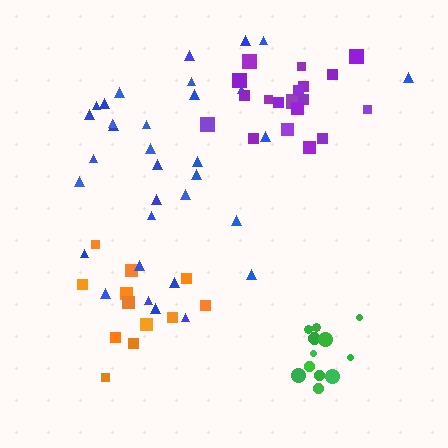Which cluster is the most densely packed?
Green.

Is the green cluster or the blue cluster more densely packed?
Green.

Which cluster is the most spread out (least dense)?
Orange.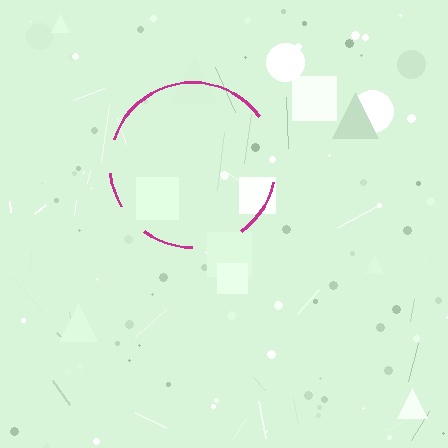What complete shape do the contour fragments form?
The contour fragments form a circle.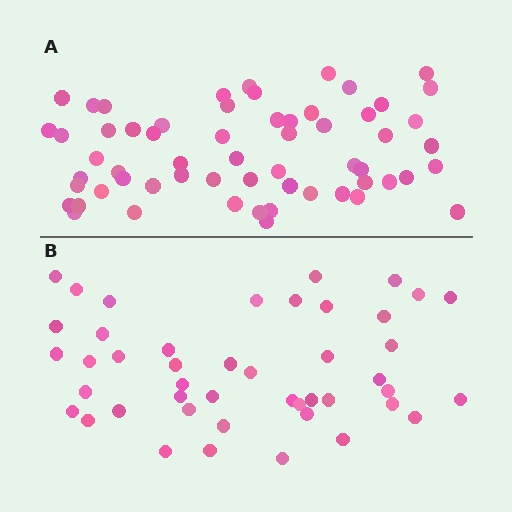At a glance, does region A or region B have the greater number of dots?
Region A (the top region) has more dots.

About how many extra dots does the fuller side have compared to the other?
Region A has approximately 15 more dots than region B.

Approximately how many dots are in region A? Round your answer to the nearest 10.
About 60 dots.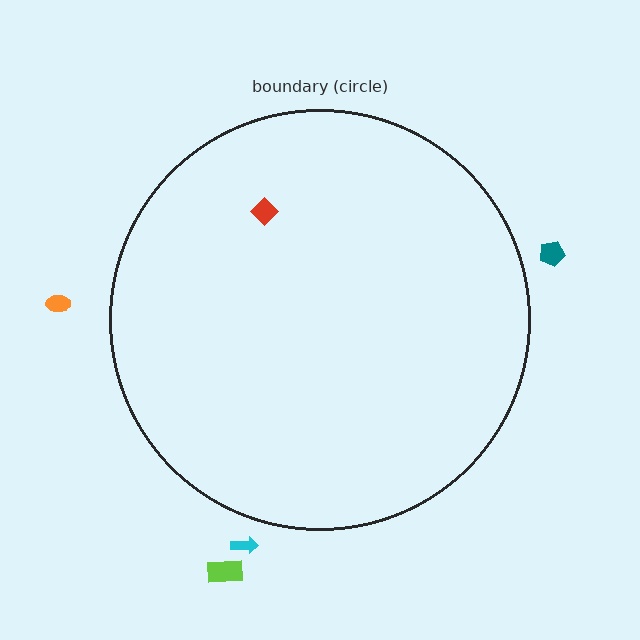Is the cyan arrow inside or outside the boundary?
Outside.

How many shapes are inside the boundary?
1 inside, 4 outside.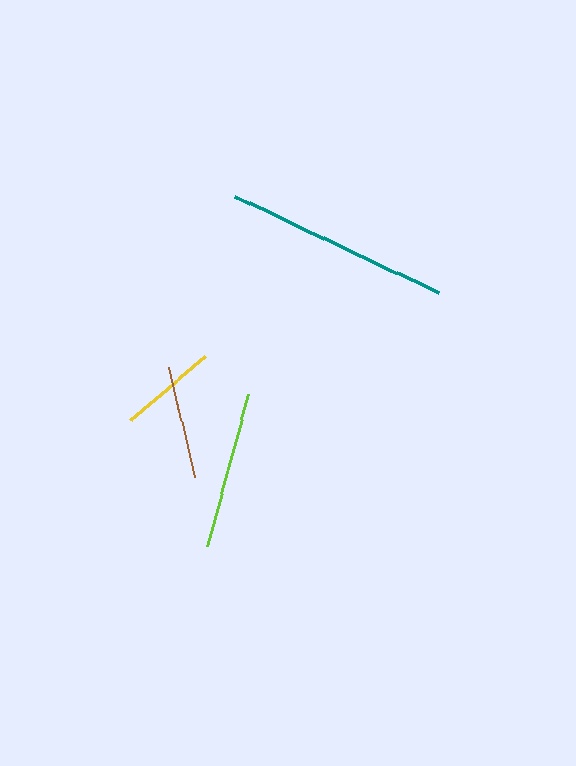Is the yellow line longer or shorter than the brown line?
The brown line is longer than the yellow line.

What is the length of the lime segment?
The lime segment is approximately 158 pixels long.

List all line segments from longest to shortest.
From longest to shortest: teal, lime, brown, yellow.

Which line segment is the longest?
The teal line is the longest at approximately 225 pixels.